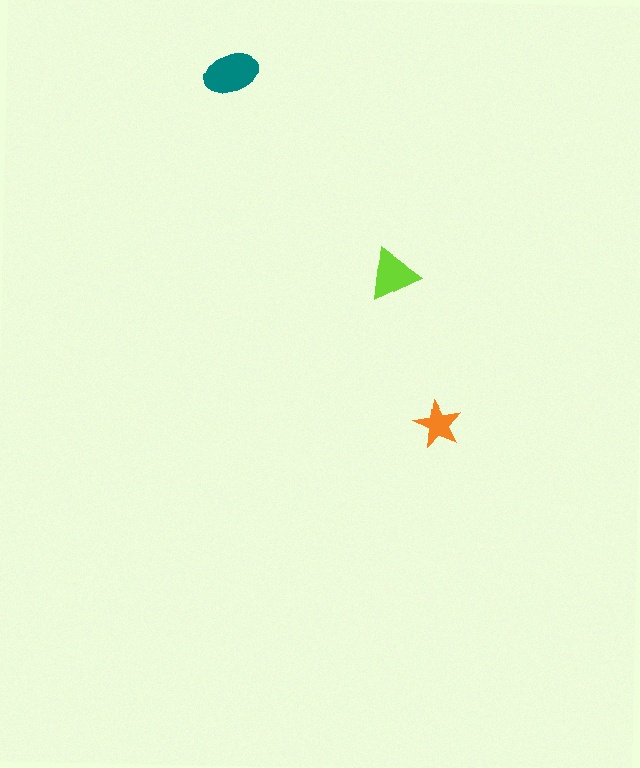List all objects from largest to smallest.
The teal ellipse, the lime triangle, the orange star.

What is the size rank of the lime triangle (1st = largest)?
2nd.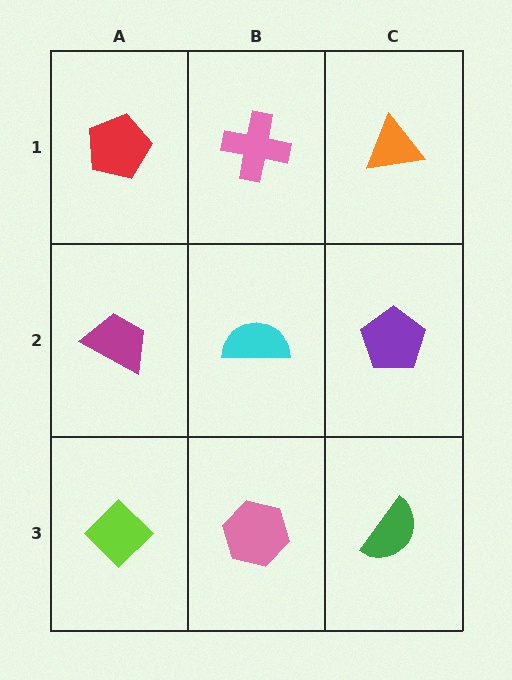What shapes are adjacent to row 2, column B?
A pink cross (row 1, column B), a pink hexagon (row 3, column B), a magenta trapezoid (row 2, column A), a purple pentagon (row 2, column C).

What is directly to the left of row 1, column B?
A red pentagon.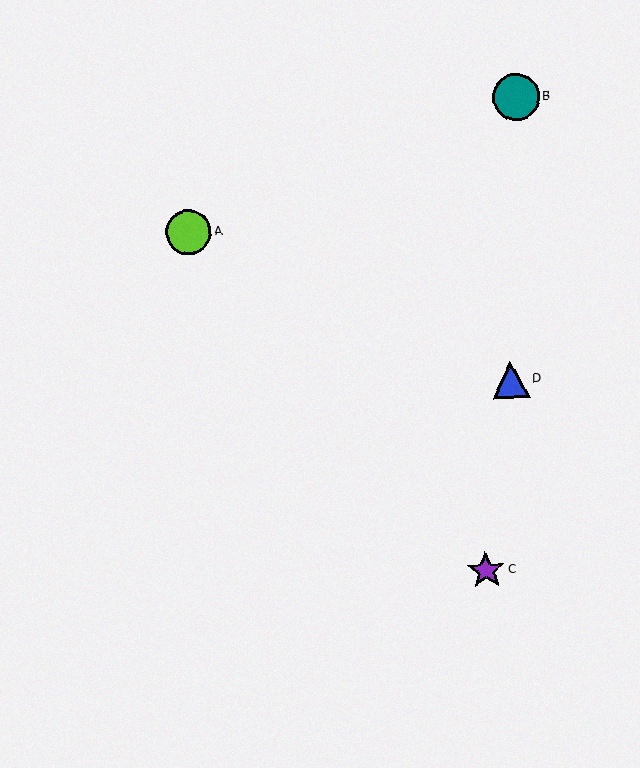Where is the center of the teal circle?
The center of the teal circle is at (516, 97).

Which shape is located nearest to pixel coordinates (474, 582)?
The purple star (labeled C) at (486, 570) is nearest to that location.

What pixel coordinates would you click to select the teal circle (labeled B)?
Click at (516, 97) to select the teal circle B.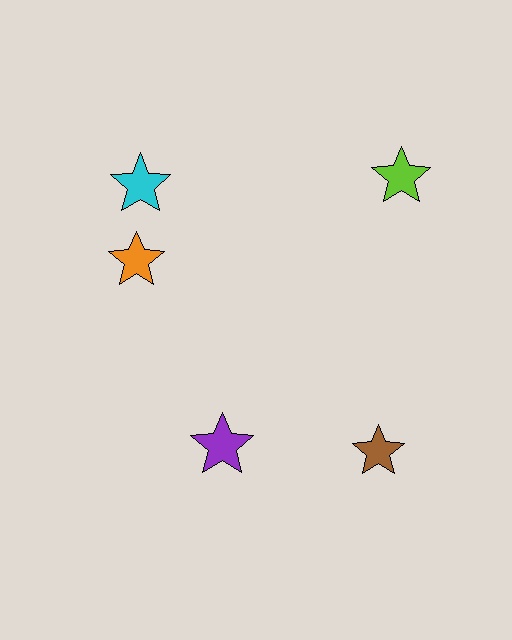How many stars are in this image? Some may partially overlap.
There are 5 stars.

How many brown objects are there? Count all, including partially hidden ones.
There is 1 brown object.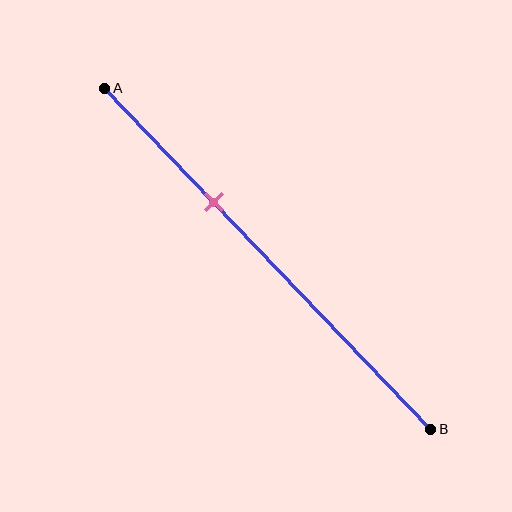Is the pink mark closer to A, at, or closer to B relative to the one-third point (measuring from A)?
The pink mark is approximately at the one-third point of segment AB.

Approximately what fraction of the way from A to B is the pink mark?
The pink mark is approximately 35% of the way from A to B.